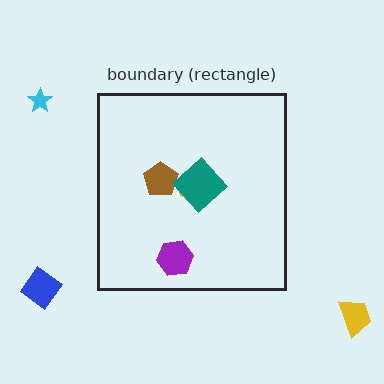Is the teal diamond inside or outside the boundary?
Inside.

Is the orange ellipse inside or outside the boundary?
Inside.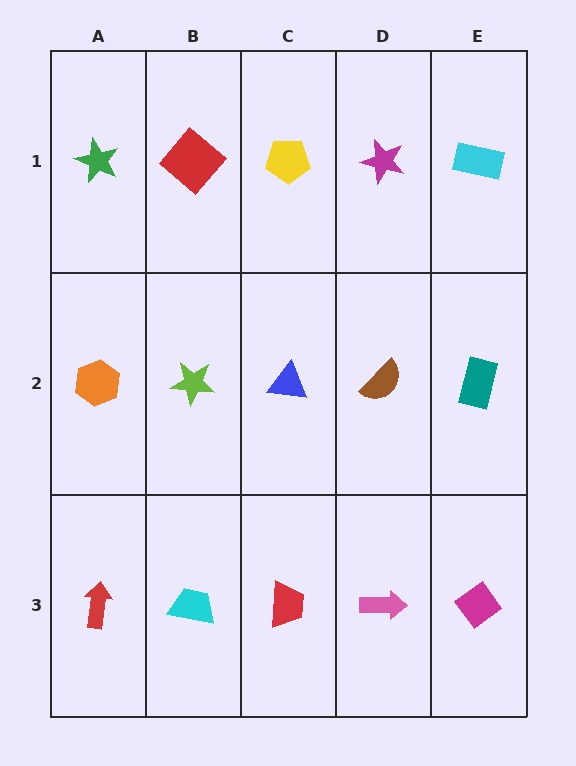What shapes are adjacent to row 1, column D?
A brown semicircle (row 2, column D), a yellow pentagon (row 1, column C), a cyan rectangle (row 1, column E).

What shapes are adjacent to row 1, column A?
An orange hexagon (row 2, column A), a red diamond (row 1, column B).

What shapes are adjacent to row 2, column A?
A green star (row 1, column A), a red arrow (row 3, column A), a lime star (row 2, column B).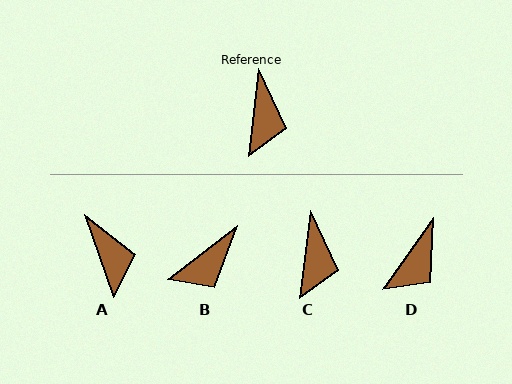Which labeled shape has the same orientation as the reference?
C.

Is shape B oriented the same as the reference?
No, it is off by about 46 degrees.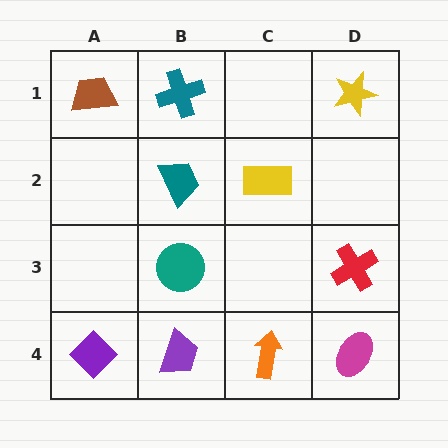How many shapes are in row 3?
2 shapes.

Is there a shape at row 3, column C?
No, that cell is empty.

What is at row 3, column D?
A red cross.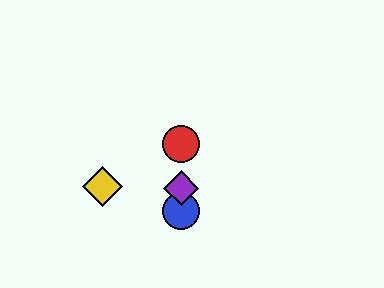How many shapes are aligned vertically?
4 shapes (the red circle, the blue circle, the green diamond, the purple diamond) are aligned vertically.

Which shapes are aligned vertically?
The red circle, the blue circle, the green diamond, the purple diamond are aligned vertically.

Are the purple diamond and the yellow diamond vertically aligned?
No, the purple diamond is at x≈181 and the yellow diamond is at x≈102.